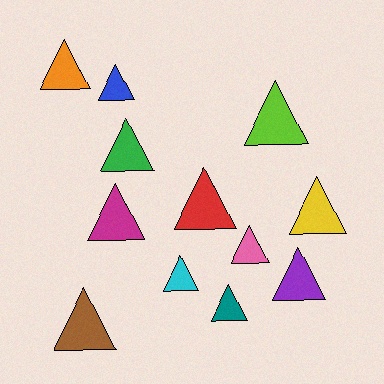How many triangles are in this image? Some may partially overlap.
There are 12 triangles.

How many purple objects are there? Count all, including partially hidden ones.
There is 1 purple object.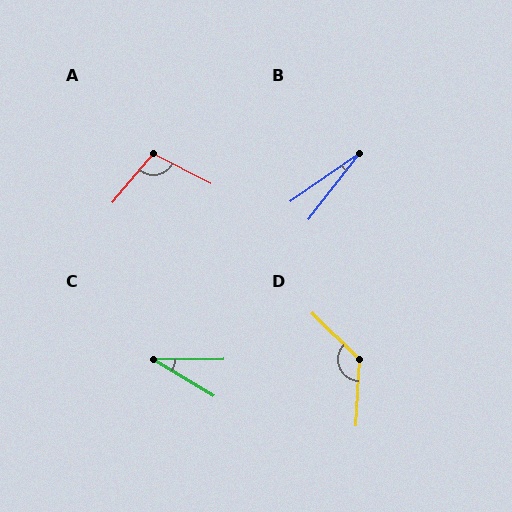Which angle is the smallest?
B, at approximately 17 degrees.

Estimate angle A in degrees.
Approximately 103 degrees.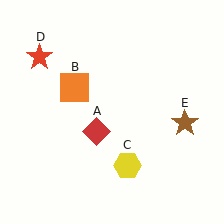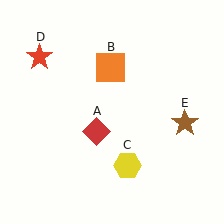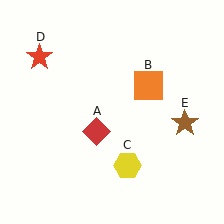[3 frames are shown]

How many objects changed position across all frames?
1 object changed position: orange square (object B).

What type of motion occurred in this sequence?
The orange square (object B) rotated clockwise around the center of the scene.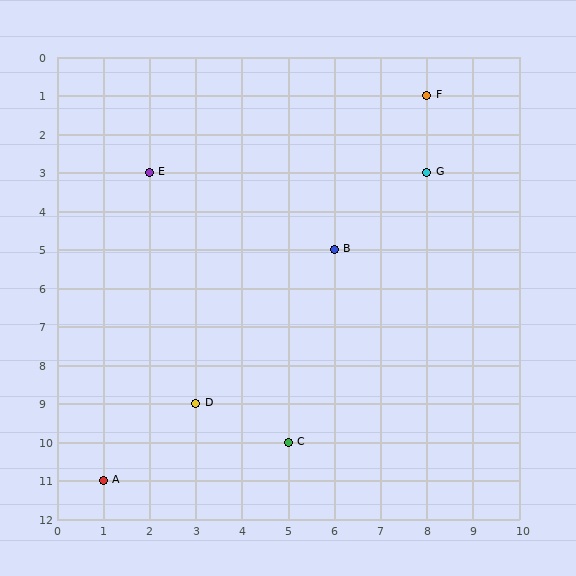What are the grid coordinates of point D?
Point D is at grid coordinates (3, 9).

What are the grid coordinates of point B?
Point B is at grid coordinates (6, 5).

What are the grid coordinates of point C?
Point C is at grid coordinates (5, 10).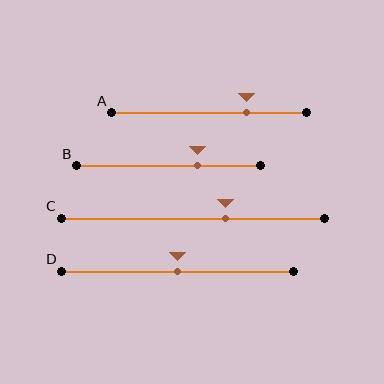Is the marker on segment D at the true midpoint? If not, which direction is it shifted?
Yes, the marker on segment D is at the true midpoint.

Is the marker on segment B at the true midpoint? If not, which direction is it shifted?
No, the marker on segment B is shifted to the right by about 16% of the segment length.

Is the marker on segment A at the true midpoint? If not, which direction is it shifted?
No, the marker on segment A is shifted to the right by about 19% of the segment length.